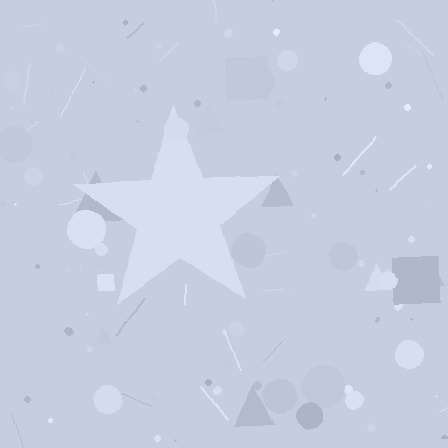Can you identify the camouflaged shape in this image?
The camouflaged shape is a star.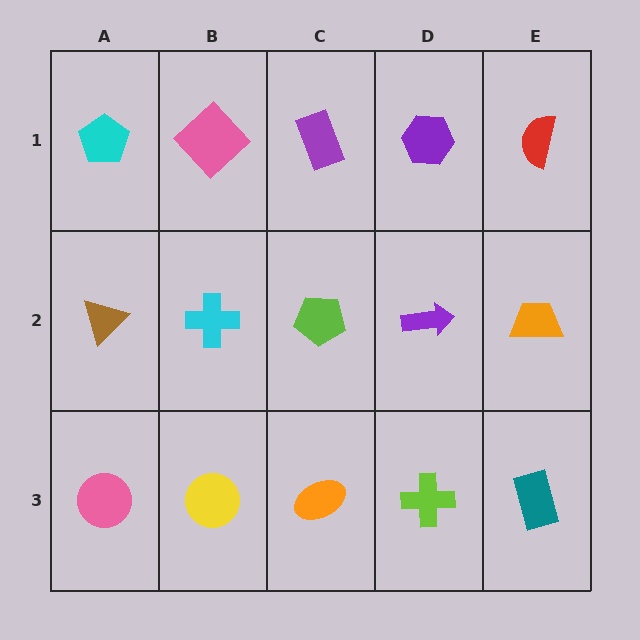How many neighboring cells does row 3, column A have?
2.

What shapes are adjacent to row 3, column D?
A purple arrow (row 2, column D), an orange ellipse (row 3, column C), a teal rectangle (row 3, column E).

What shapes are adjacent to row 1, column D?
A purple arrow (row 2, column D), a purple rectangle (row 1, column C), a red semicircle (row 1, column E).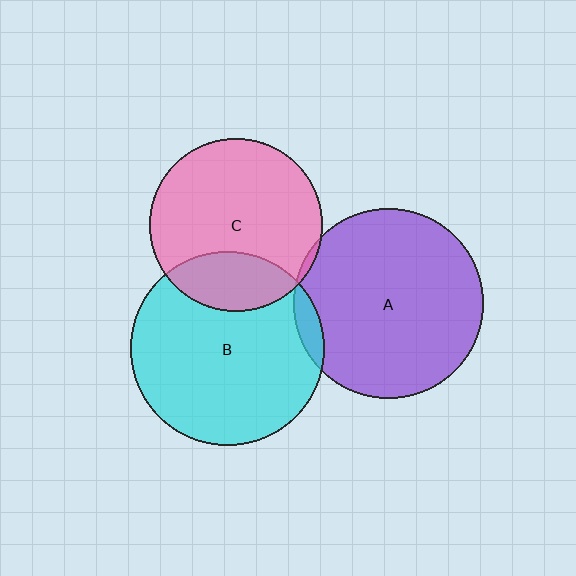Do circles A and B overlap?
Yes.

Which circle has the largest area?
Circle B (cyan).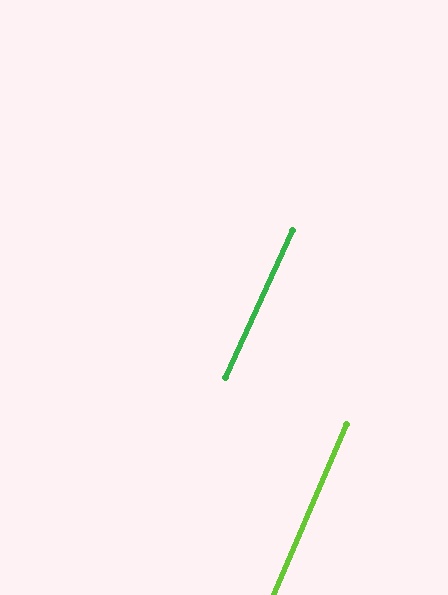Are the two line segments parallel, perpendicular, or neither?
Parallel — their directions differ by only 1.2°.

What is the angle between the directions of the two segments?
Approximately 1 degree.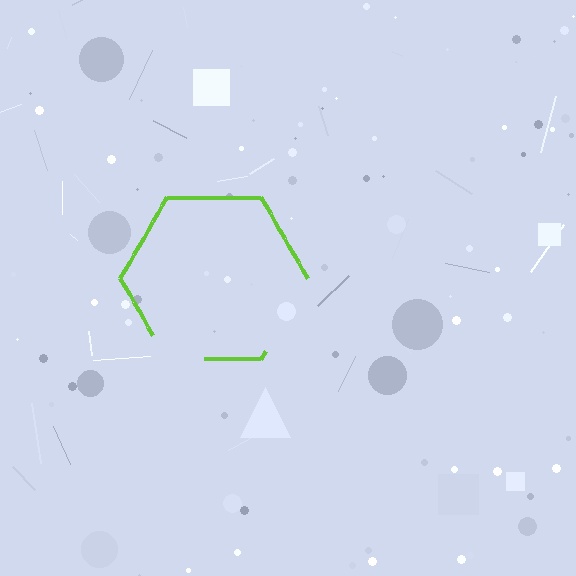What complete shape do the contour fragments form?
The contour fragments form a hexagon.